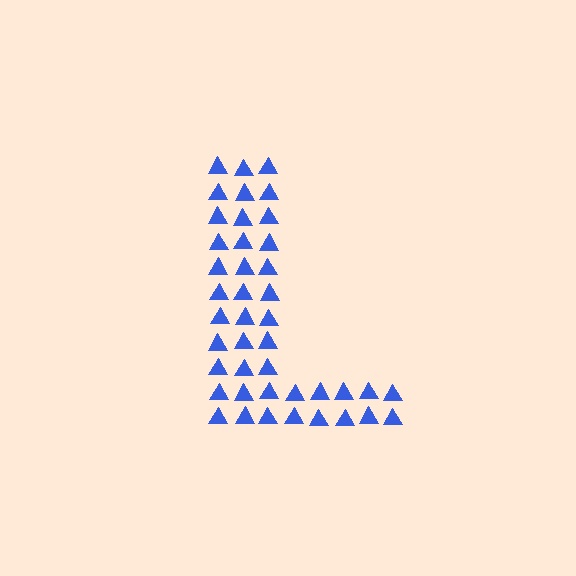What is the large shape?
The large shape is the letter L.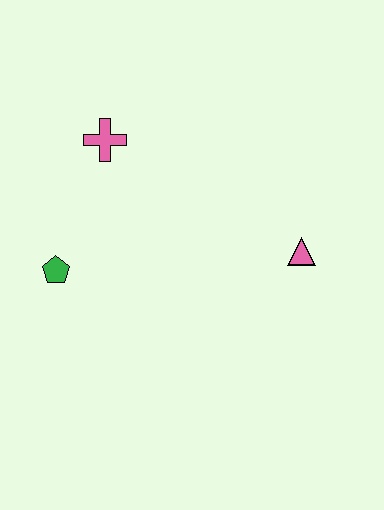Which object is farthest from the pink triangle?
The green pentagon is farthest from the pink triangle.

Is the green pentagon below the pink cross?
Yes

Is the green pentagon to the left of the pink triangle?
Yes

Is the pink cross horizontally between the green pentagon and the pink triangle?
Yes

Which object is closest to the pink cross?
The green pentagon is closest to the pink cross.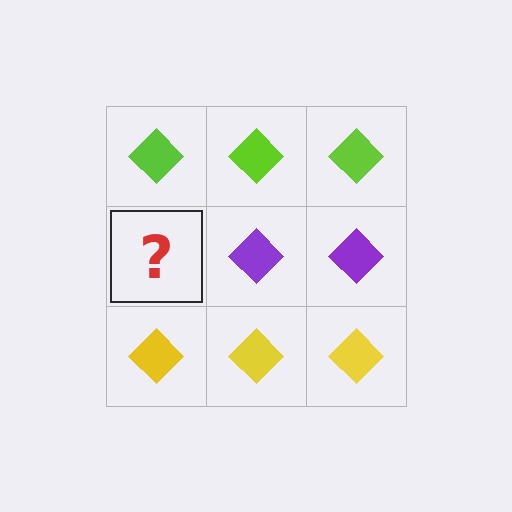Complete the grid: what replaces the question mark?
The question mark should be replaced with a purple diamond.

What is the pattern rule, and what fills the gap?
The rule is that each row has a consistent color. The gap should be filled with a purple diamond.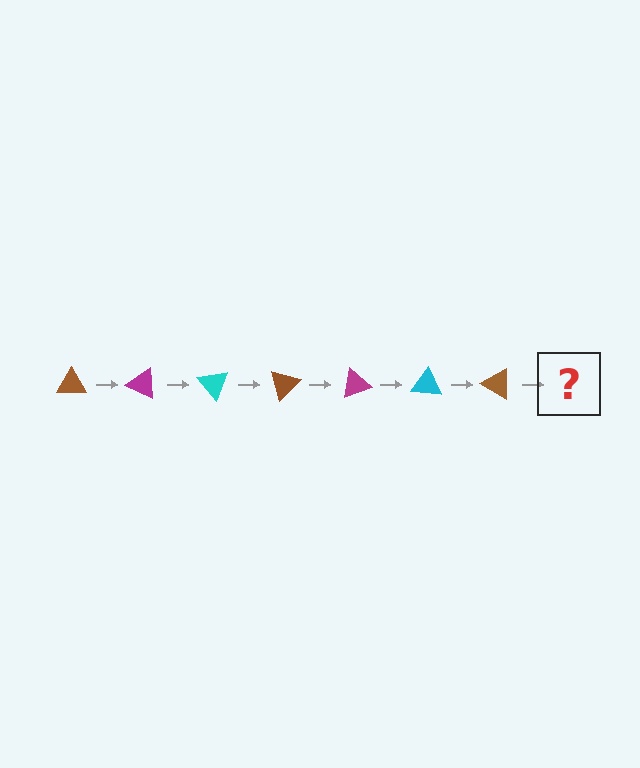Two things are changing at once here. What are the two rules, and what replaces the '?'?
The two rules are that it rotates 25 degrees each step and the color cycles through brown, magenta, and cyan. The '?' should be a magenta triangle, rotated 175 degrees from the start.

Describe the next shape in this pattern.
It should be a magenta triangle, rotated 175 degrees from the start.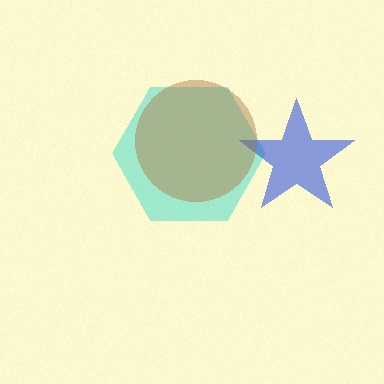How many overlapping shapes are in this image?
There are 3 overlapping shapes in the image.